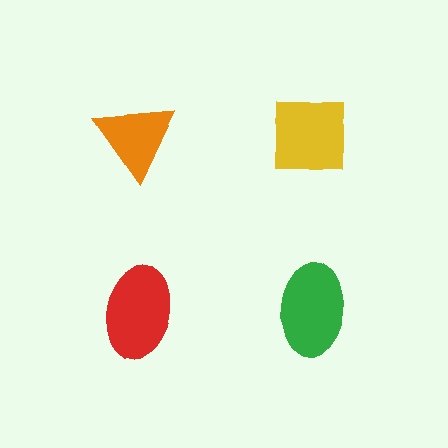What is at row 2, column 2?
A green ellipse.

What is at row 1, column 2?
A yellow square.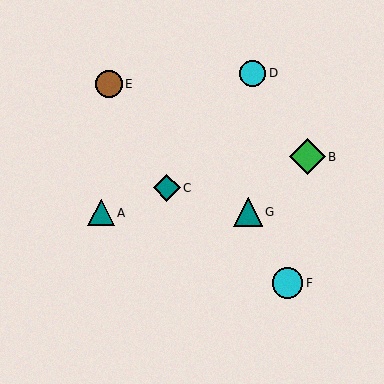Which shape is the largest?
The green diamond (labeled B) is the largest.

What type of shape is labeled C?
Shape C is a teal diamond.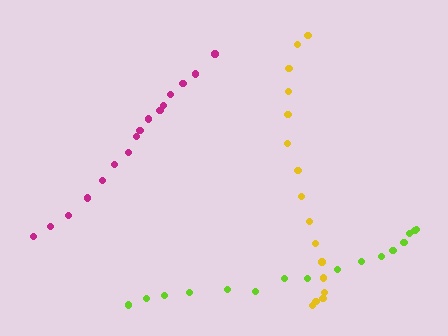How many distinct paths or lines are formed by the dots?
There are 3 distinct paths.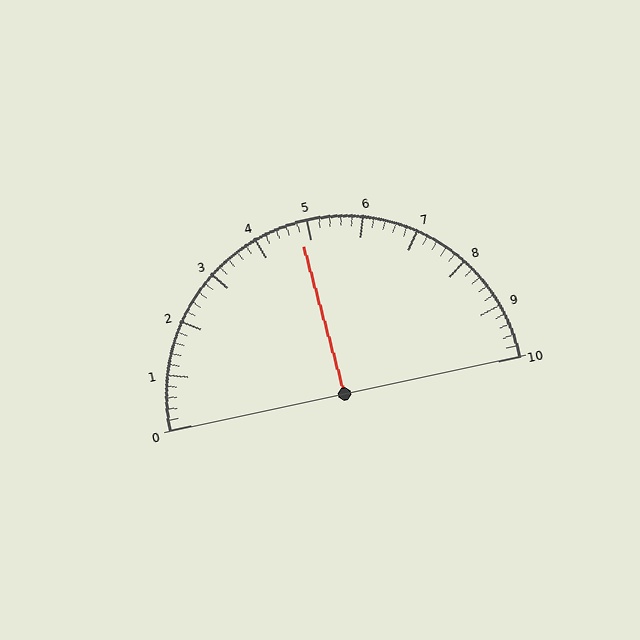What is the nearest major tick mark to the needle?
The nearest major tick mark is 5.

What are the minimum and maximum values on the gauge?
The gauge ranges from 0 to 10.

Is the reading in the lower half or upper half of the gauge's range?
The reading is in the lower half of the range (0 to 10).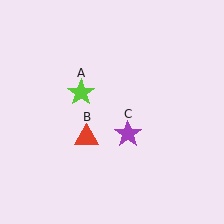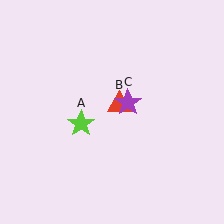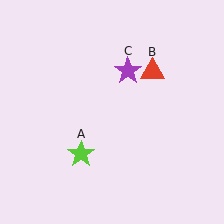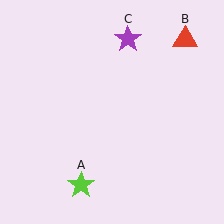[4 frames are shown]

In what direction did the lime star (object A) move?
The lime star (object A) moved down.